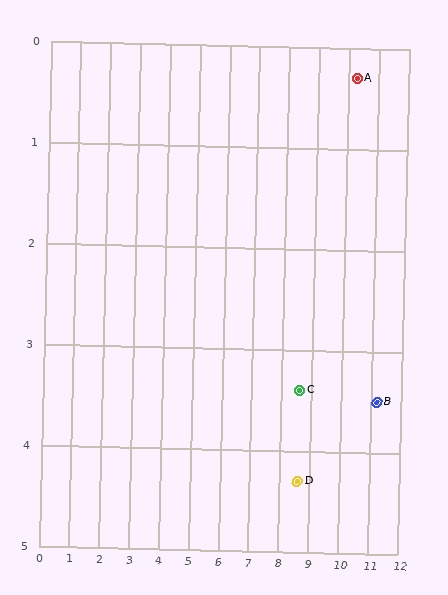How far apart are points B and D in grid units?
Points B and D are about 2.7 grid units apart.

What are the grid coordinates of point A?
Point A is at approximately (10.3, 0.3).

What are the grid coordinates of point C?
Point C is at approximately (8.6, 3.4).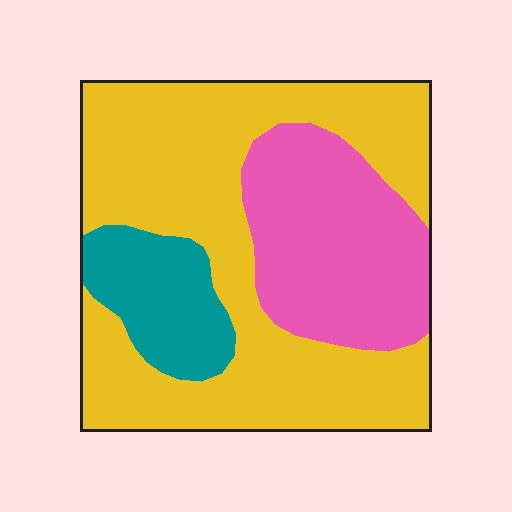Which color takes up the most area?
Yellow, at roughly 60%.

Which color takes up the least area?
Teal, at roughly 15%.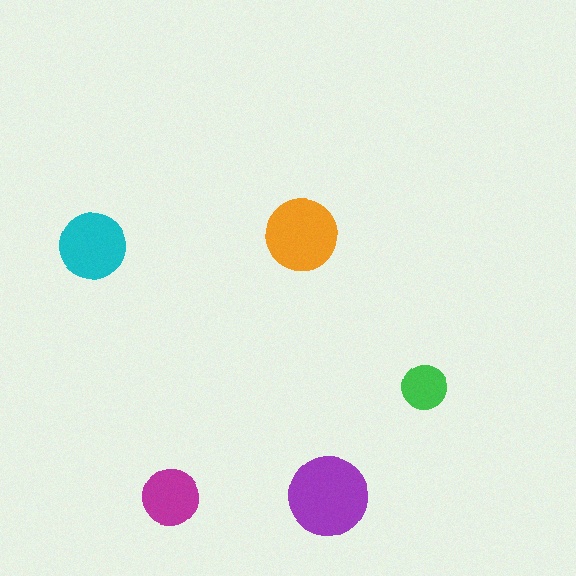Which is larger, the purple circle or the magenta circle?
The purple one.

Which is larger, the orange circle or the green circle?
The orange one.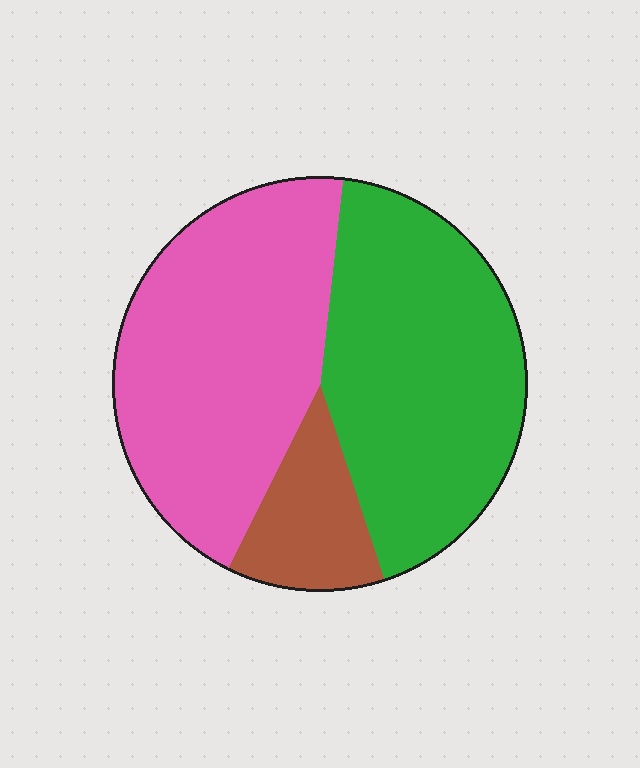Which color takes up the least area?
Brown, at roughly 10%.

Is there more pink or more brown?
Pink.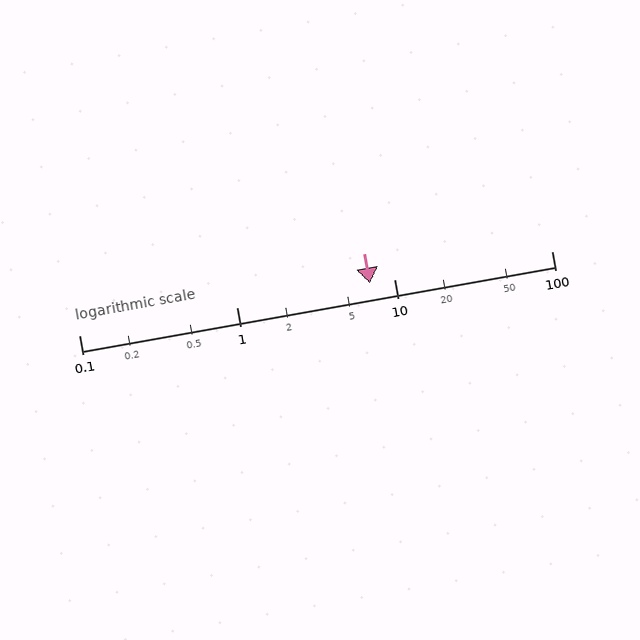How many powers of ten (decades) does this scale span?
The scale spans 3 decades, from 0.1 to 100.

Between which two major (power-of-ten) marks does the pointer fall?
The pointer is between 1 and 10.